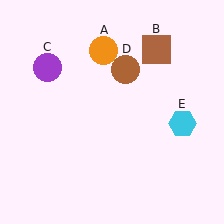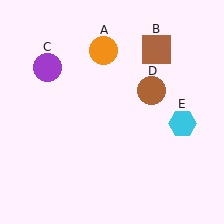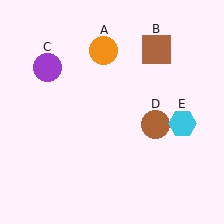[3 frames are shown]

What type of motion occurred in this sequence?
The brown circle (object D) rotated clockwise around the center of the scene.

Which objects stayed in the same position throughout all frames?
Orange circle (object A) and brown square (object B) and purple circle (object C) and cyan hexagon (object E) remained stationary.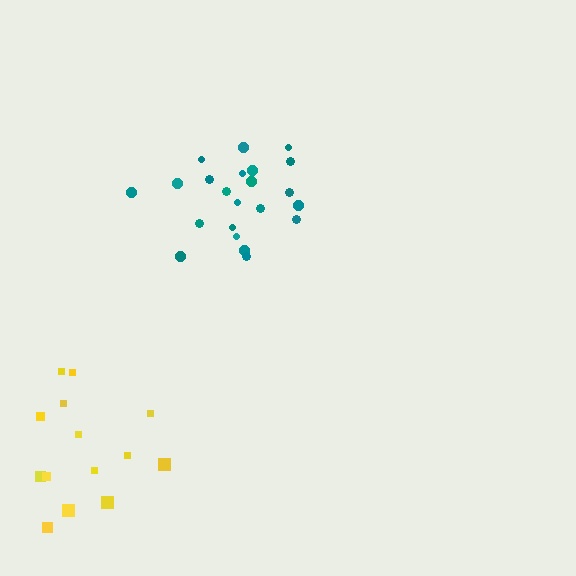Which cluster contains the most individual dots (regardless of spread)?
Teal (22).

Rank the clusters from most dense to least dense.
teal, yellow.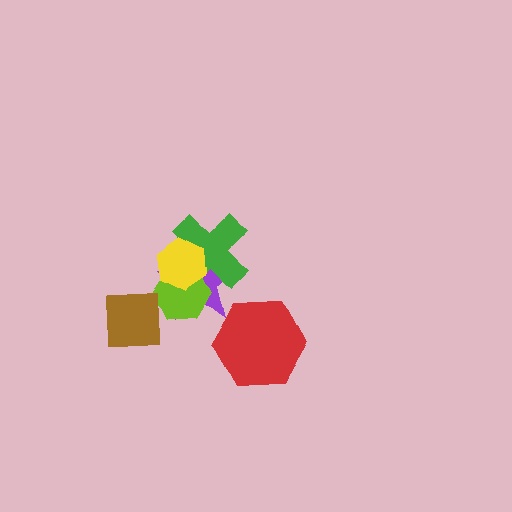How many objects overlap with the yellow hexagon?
3 objects overlap with the yellow hexagon.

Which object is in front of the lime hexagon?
The yellow hexagon is in front of the lime hexagon.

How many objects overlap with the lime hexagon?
3 objects overlap with the lime hexagon.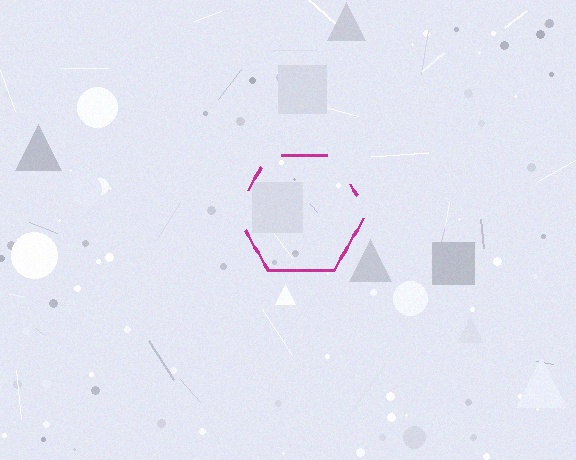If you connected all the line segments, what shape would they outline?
They would outline a hexagon.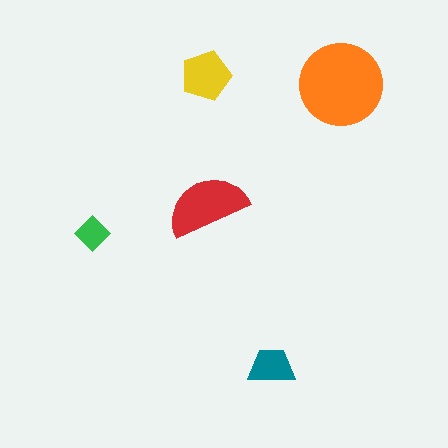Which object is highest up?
The yellow pentagon is topmost.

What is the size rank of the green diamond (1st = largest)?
5th.